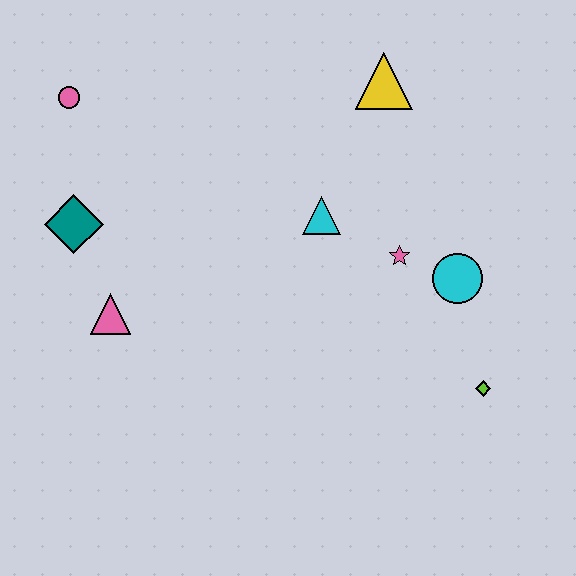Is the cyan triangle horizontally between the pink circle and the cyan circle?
Yes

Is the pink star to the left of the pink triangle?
No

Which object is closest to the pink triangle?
The teal diamond is closest to the pink triangle.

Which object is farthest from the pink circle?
The lime diamond is farthest from the pink circle.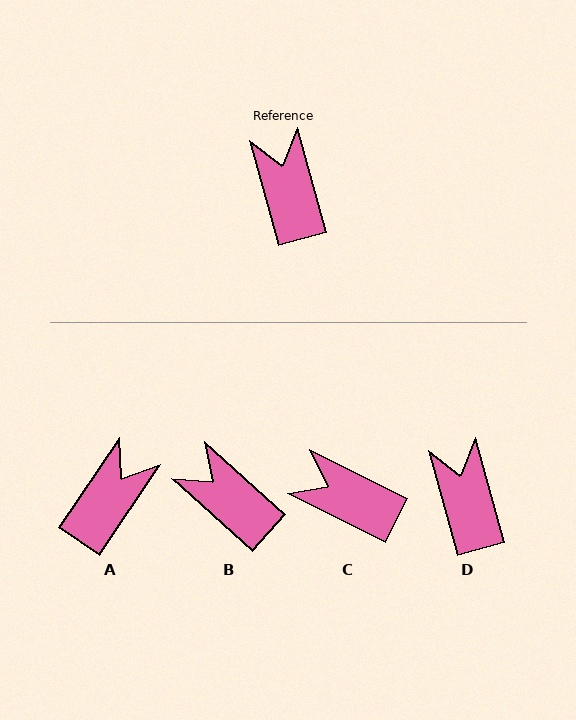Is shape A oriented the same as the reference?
No, it is off by about 49 degrees.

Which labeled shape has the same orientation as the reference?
D.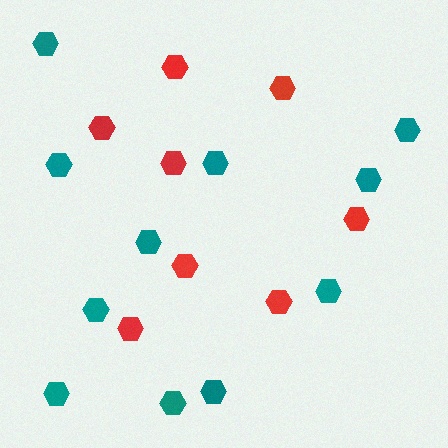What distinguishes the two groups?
There are 2 groups: one group of red hexagons (8) and one group of teal hexagons (11).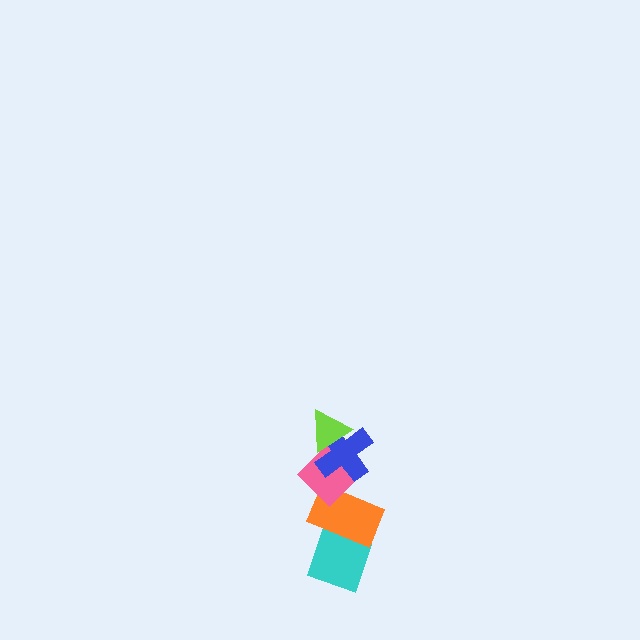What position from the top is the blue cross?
The blue cross is 2nd from the top.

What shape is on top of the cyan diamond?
The orange rectangle is on top of the cyan diamond.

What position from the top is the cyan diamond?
The cyan diamond is 5th from the top.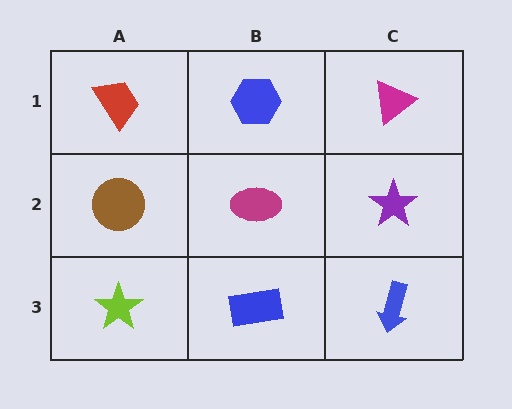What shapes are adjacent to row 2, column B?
A blue hexagon (row 1, column B), a blue rectangle (row 3, column B), a brown circle (row 2, column A), a purple star (row 2, column C).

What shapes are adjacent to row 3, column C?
A purple star (row 2, column C), a blue rectangle (row 3, column B).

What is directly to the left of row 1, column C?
A blue hexagon.